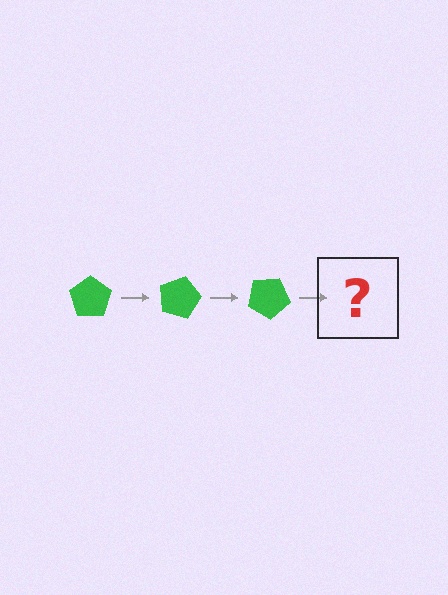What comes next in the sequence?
The next element should be a green pentagon rotated 45 degrees.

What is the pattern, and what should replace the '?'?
The pattern is that the pentagon rotates 15 degrees each step. The '?' should be a green pentagon rotated 45 degrees.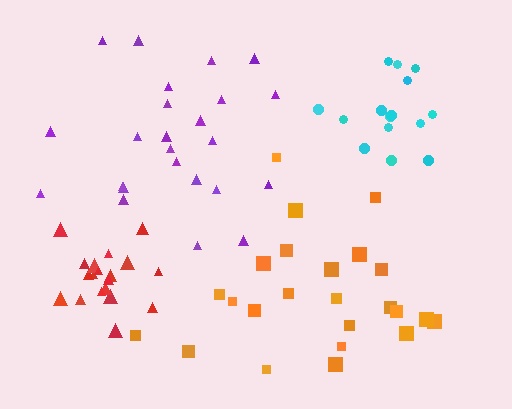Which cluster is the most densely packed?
Cyan.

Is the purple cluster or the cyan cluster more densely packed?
Cyan.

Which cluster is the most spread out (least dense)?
Purple.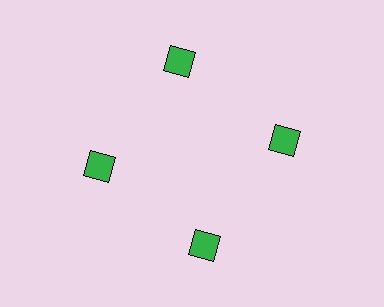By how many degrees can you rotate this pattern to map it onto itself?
The pattern maps onto itself every 90 degrees of rotation.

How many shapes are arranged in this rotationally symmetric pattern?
There are 4 shapes, arranged in 4 groups of 1.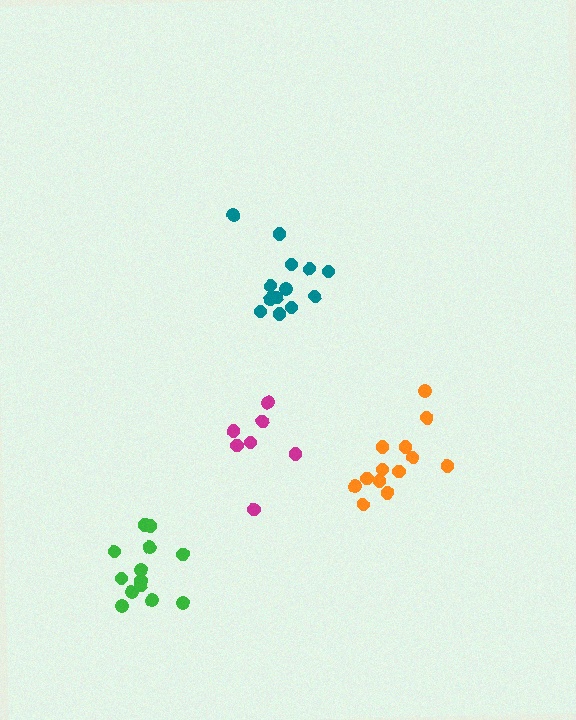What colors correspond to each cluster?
The clusters are colored: magenta, green, orange, teal.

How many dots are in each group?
Group 1: 7 dots, Group 2: 13 dots, Group 3: 13 dots, Group 4: 13 dots (46 total).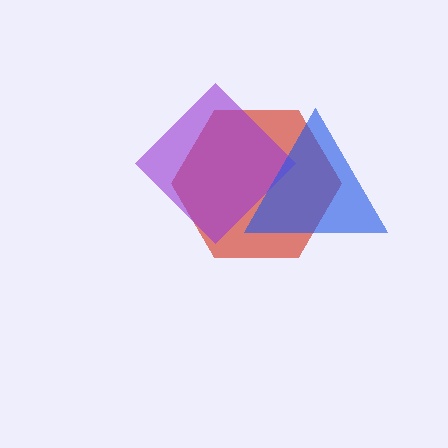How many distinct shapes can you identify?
There are 3 distinct shapes: a red hexagon, a purple diamond, a blue triangle.